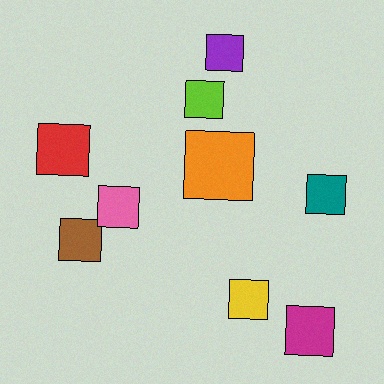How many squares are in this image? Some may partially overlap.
There are 9 squares.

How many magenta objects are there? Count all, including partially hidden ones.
There is 1 magenta object.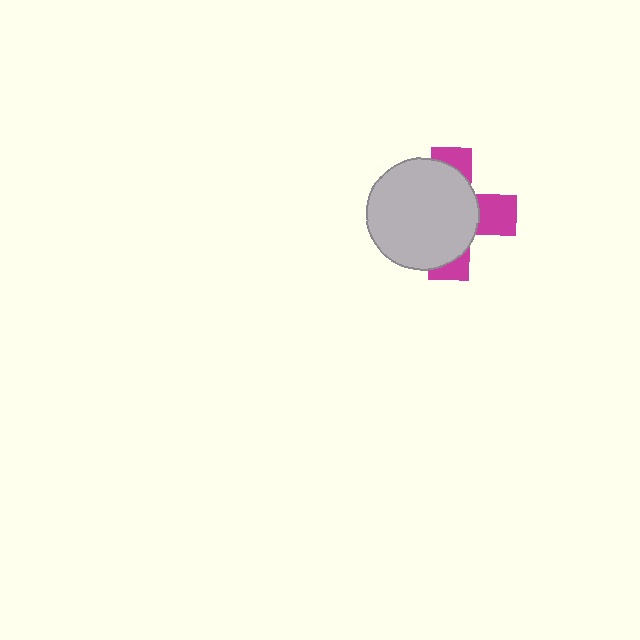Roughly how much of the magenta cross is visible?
A small part of it is visible (roughly 34%).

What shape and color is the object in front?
The object in front is a light gray circle.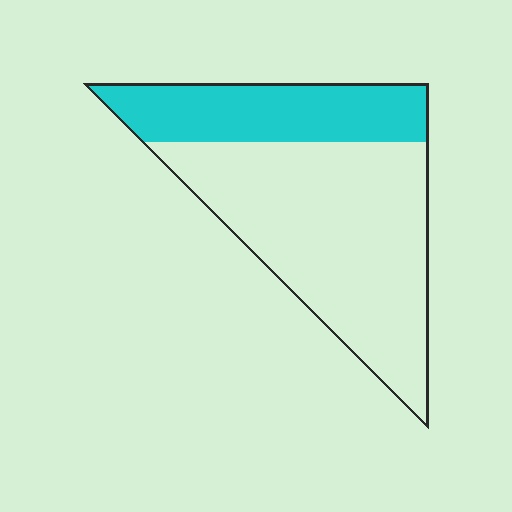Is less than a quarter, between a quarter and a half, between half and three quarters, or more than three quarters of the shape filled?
Between a quarter and a half.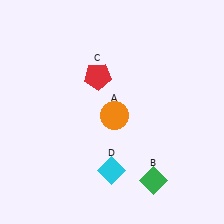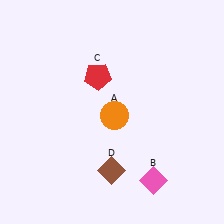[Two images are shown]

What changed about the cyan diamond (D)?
In Image 1, D is cyan. In Image 2, it changed to brown.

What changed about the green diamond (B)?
In Image 1, B is green. In Image 2, it changed to pink.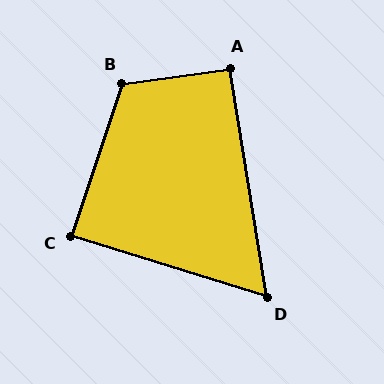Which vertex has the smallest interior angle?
D, at approximately 64 degrees.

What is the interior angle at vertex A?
Approximately 91 degrees (approximately right).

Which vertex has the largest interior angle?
B, at approximately 116 degrees.